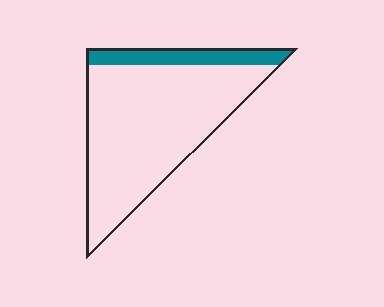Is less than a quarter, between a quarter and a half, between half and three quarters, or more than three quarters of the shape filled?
Less than a quarter.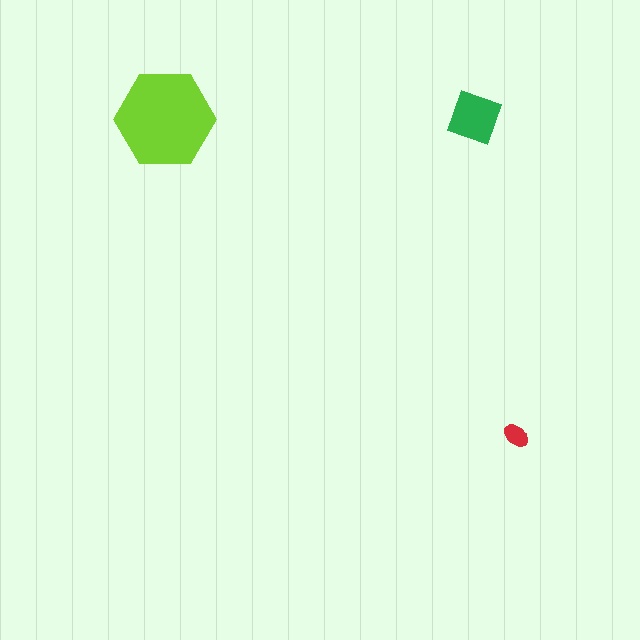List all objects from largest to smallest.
The lime hexagon, the green diamond, the red ellipse.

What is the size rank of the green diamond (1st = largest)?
2nd.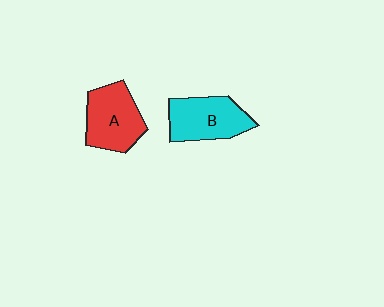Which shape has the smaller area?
Shape A (red).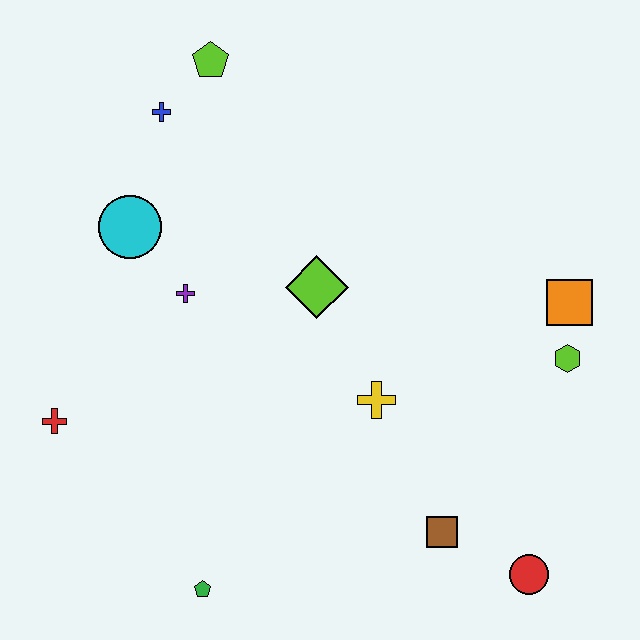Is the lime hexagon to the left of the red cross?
No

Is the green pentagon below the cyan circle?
Yes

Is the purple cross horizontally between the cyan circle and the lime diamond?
Yes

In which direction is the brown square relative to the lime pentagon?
The brown square is below the lime pentagon.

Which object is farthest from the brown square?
The lime pentagon is farthest from the brown square.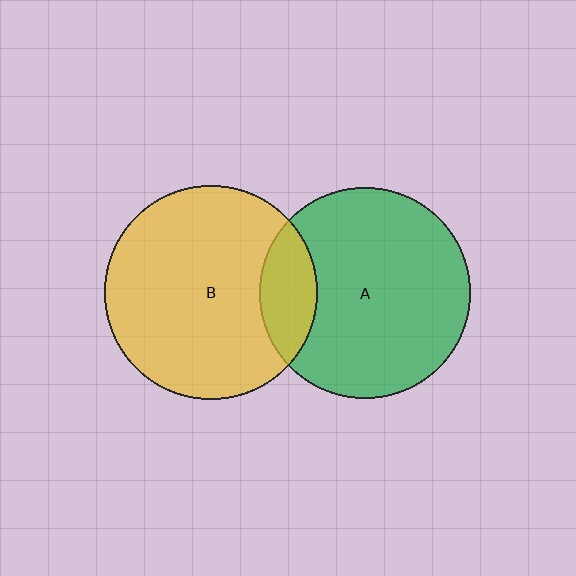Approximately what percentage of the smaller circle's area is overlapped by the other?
Approximately 15%.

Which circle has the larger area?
Circle B (yellow).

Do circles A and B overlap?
Yes.